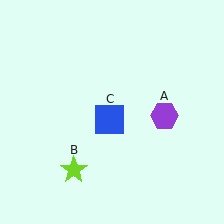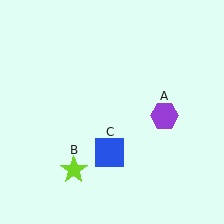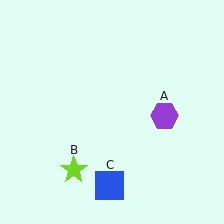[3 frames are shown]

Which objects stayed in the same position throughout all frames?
Purple hexagon (object A) and lime star (object B) remained stationary.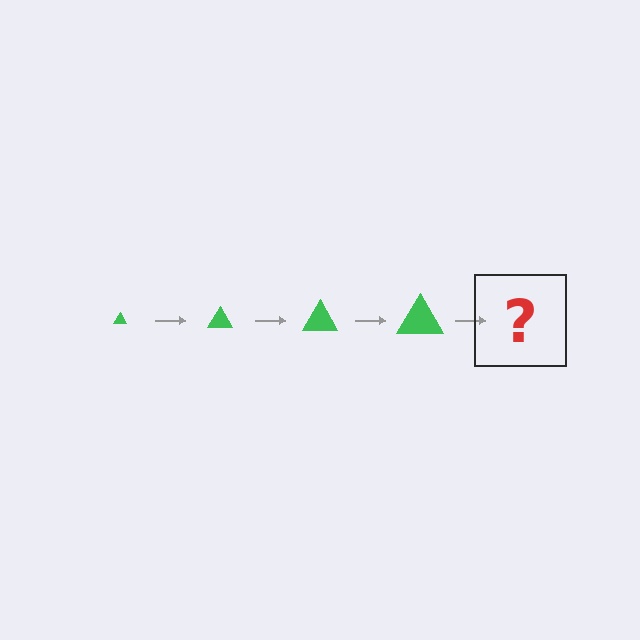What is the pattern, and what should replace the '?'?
The pattern is that the triangle gets progressively larger each step. The '?' should be a green triangle, larger than the previous one.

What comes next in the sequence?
The next element should be a green triangle, larger than the previous one.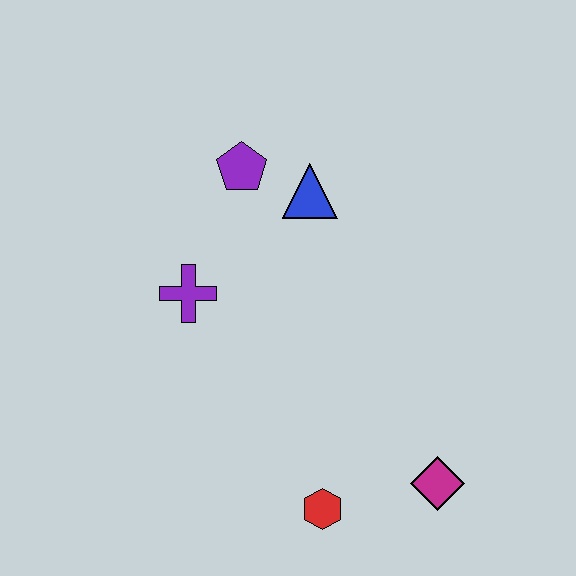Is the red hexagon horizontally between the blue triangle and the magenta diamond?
Yes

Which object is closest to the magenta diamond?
The red hexagon is closest to the magenta diamond.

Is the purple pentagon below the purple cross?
No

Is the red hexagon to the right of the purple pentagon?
Yes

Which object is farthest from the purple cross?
The magenta diamond is farthest from the purple cross.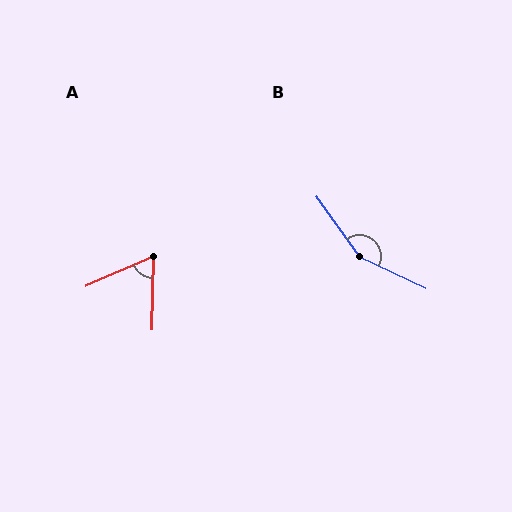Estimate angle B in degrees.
Approximately 151 degrees.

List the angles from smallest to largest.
A (65°), B (151°).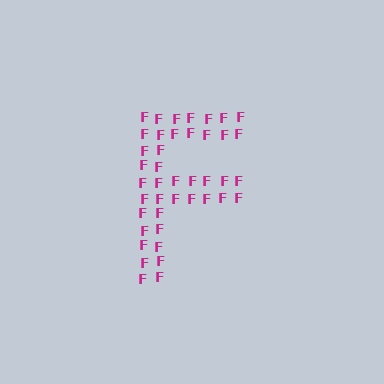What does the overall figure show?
The overall figure shows the letter F.